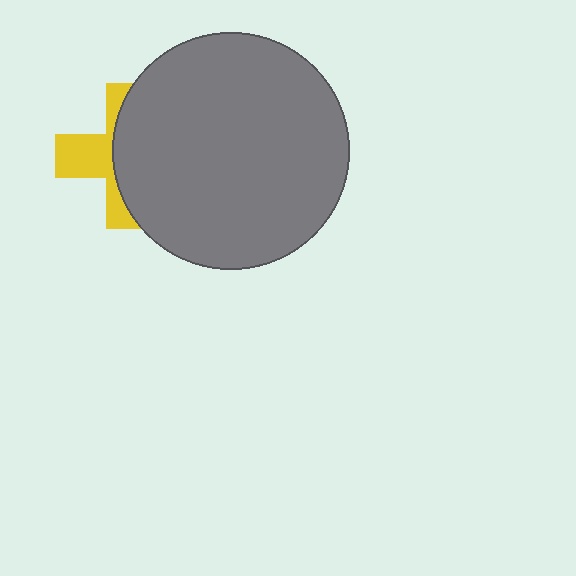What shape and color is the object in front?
The object in front is a gray circle.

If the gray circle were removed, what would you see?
You would see the complete yellow cross.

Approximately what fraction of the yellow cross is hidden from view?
Roughly 60% of the yellow cross is hidden behind the gray circle.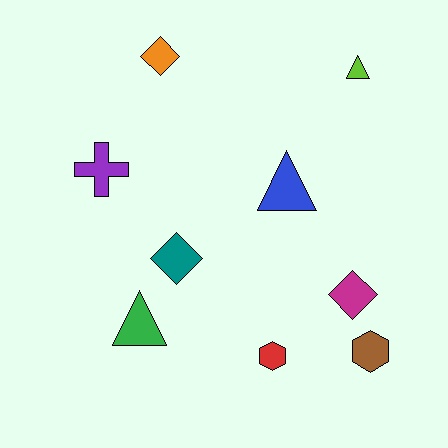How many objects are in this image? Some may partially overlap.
There are 9 objects.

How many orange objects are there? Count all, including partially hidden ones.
There is 1 orange object.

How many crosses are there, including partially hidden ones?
There is 1 cross.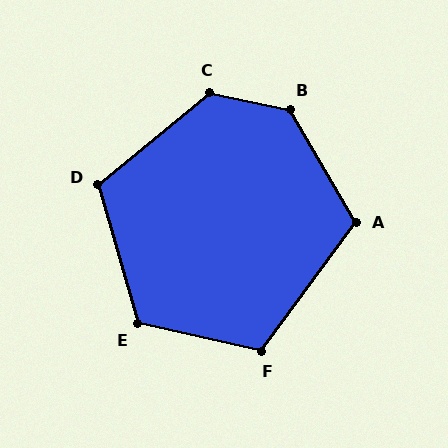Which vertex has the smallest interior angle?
A, at approximately 113 degrees.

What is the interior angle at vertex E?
Approximately 118 degrees (obtuse).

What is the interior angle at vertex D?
Approximately 114 degrees (obtuse).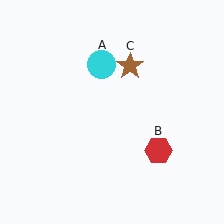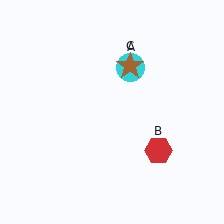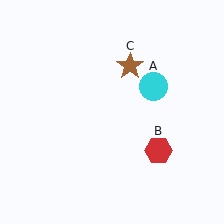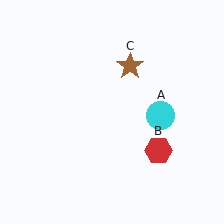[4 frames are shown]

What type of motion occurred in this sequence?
The cyan circle (object A) rotated clockwise around the center of the scene.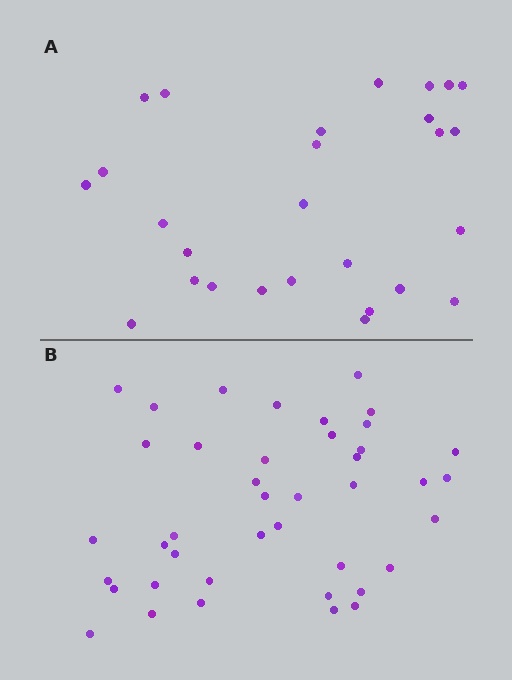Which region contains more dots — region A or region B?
Region B (the bottom region) has more dots.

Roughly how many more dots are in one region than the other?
Region B has approximately 15 more dots than region A.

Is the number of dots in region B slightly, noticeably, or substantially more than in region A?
Region B has substantially more. The ratio is roughly 1.5 to 1.